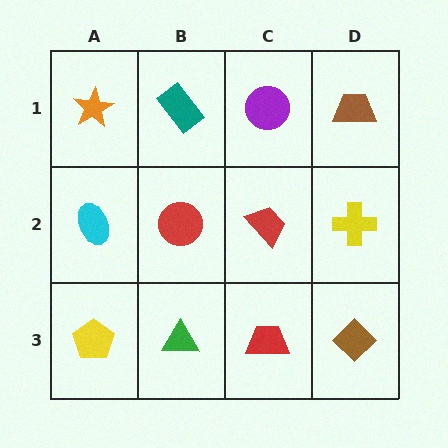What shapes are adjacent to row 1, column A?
A cyan ellipse (row 2, column A), a teal rectangle (row 1, column B).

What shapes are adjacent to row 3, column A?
A cyan ellipse (row 2, column A), a green triangle (row 3, column B).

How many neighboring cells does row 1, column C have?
3.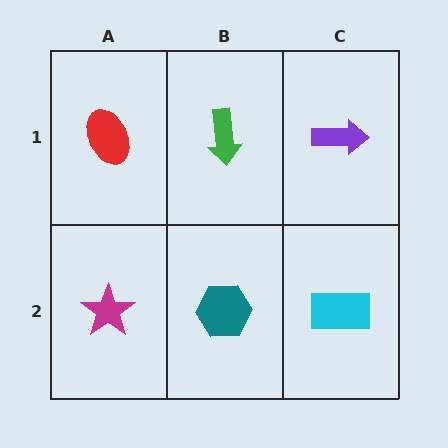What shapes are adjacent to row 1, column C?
A cyan rectangle (row 2, column C), a green arrow (row 1, column B).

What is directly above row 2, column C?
A purple arrow.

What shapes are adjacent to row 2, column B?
A green arrow (row 1, column B), a magenta star (row 2, column A), a cyan rectangle (row 2, column C).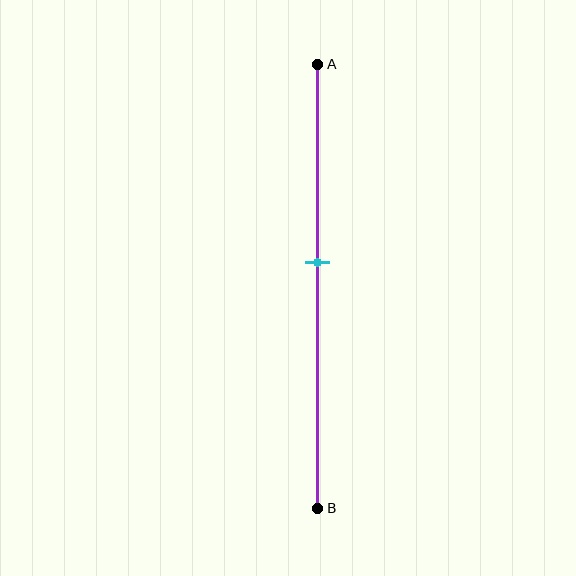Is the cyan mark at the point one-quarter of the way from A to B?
No, the mark is at about 45% from A, not at the 25% one-quarter point.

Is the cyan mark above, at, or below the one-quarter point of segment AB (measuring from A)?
The cyan mark is below the one-quarter point of segment AB.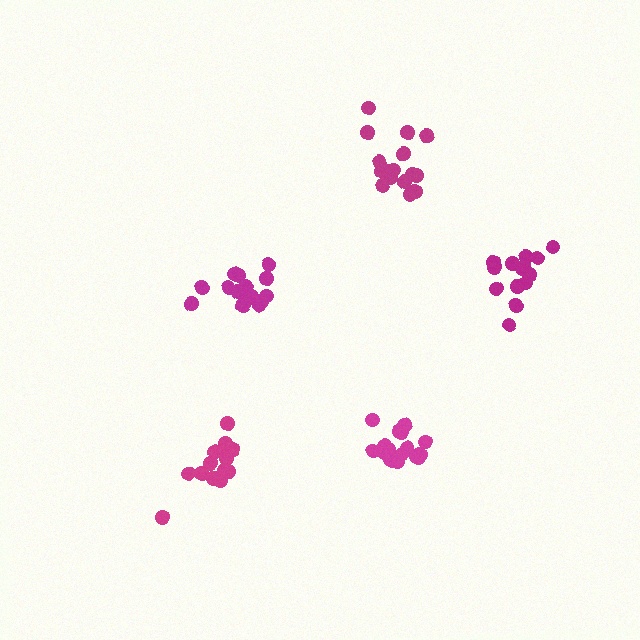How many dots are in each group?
Group 1: 15 dots, Group 2: 17 dots, Group 3: 14 dots, Group 4: 16 dots, Group 5: 14 dots (76 total).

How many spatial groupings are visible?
There are 5 spatial groupings.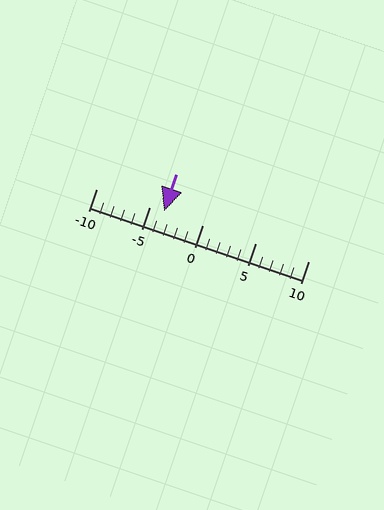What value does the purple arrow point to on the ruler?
The purple arrow points to approximately -4.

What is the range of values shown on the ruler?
The ruler shows values from -10 to 10.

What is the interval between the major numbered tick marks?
The major tick marks are spaced 5 units apart.